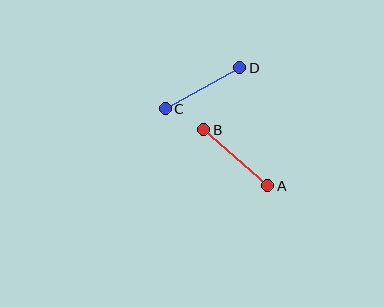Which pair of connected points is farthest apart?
Points A and B are farthest apart.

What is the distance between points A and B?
The distance is approximately 85 pixels.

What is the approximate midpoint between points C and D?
The midpoint is at approximately (203, 88) pixels.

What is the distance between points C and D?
The distance is approximately 85 pixels.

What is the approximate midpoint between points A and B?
The midpoint is at approximately (236, 158) pixels.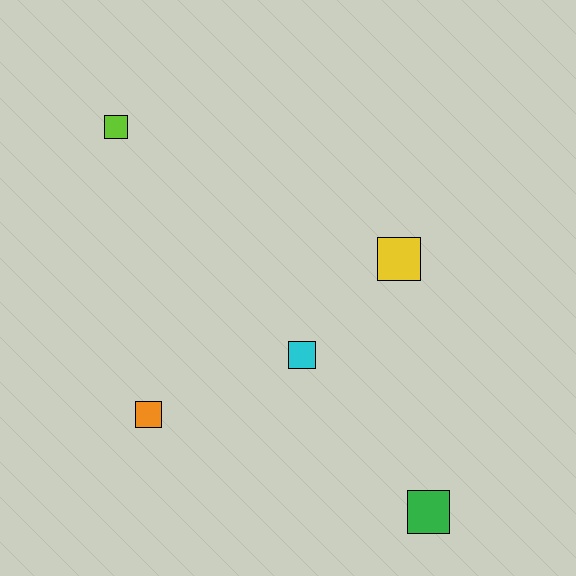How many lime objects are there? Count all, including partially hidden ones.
There is 1 lime object.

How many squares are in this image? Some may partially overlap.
There are 5 squares.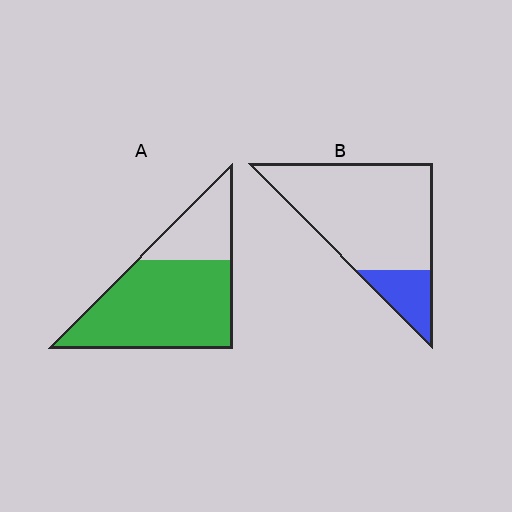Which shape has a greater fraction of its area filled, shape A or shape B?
Shape A.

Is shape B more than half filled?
No.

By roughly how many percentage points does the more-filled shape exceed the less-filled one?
By roughly 55 percentage points (A over B).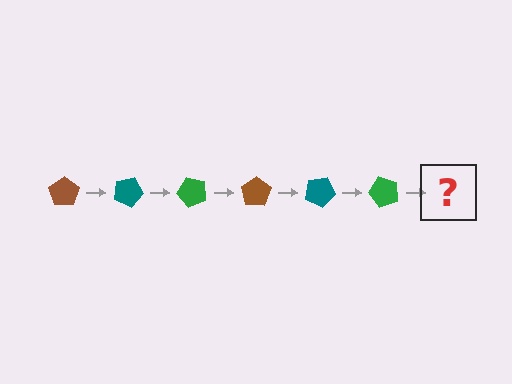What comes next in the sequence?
The next element should be a brown pentagon, rotated 150 degrees from the start.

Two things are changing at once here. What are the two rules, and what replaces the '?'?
The two rules are that it rotates 25 degrees each step and the color cycles through brown, teal, and green. The '?' should be a brown pentagon, rotated 150 degrees from the start.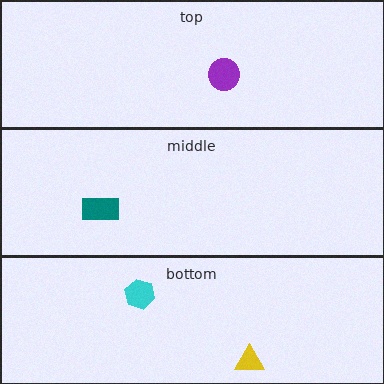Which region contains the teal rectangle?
The middle region.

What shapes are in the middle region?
The teal rectangle.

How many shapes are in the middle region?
1.